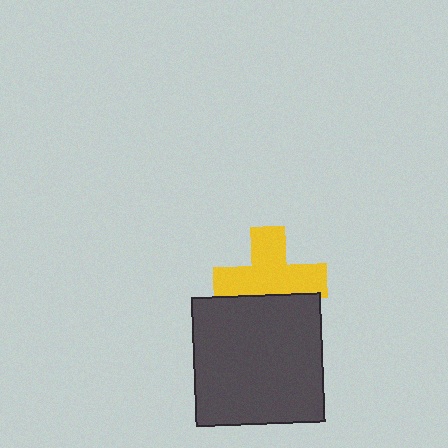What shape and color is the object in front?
The object in front is a dark gray square.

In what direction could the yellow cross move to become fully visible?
The yellow cross could move up. That would shift it out from behind the dark gray square entirely.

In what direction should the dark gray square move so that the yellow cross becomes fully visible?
The dark gray square should move down. That is the shortest direction to clear the overlap and leave the yellow cross fully visible.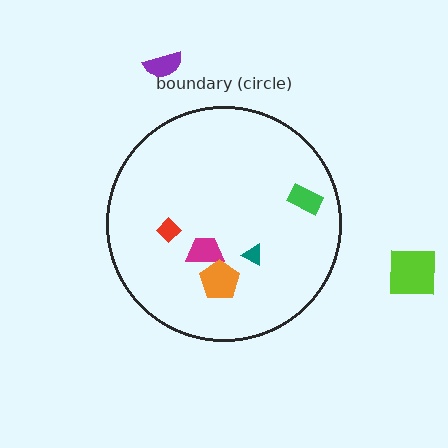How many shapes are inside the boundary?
5 inside, 2 outside.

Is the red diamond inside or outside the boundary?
Inside.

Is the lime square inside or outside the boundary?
Outside.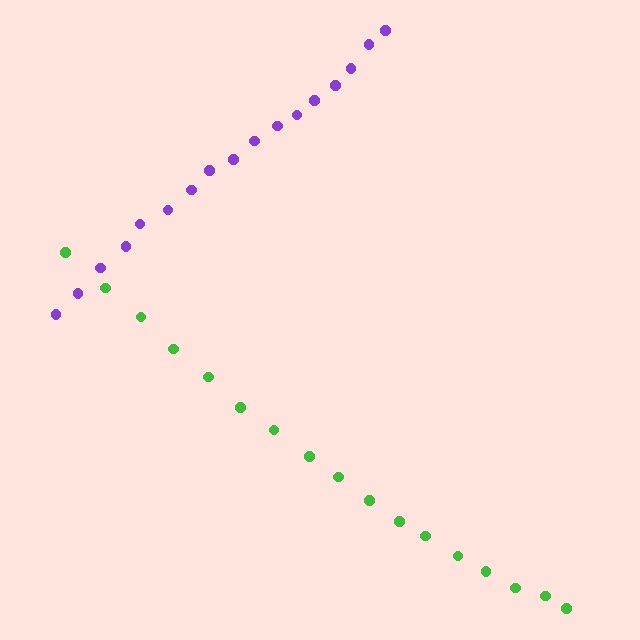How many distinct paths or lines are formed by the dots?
There are 2 distinct paths.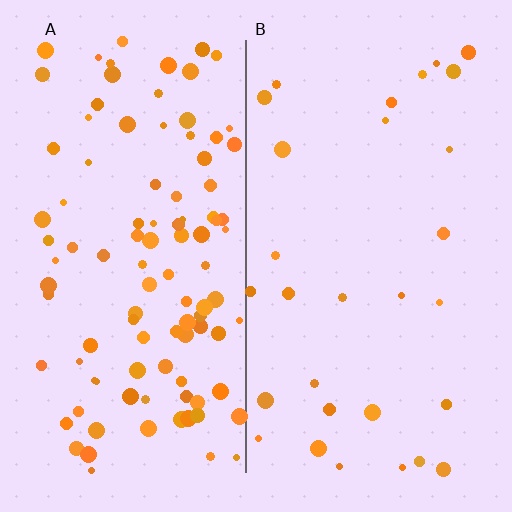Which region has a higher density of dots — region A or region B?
A (the left).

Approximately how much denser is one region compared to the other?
Approximately 3.6× — region A over region B.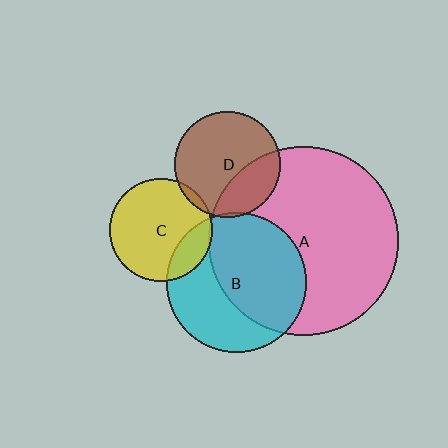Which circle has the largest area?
Circle A (pink).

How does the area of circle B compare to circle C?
Approximately 1.9 times.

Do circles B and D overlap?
Yes.